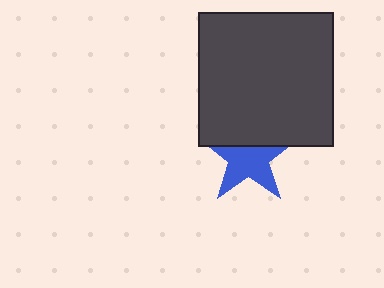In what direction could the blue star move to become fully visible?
The blue star could move down. That would shift it out from behind the dark gray square entirely.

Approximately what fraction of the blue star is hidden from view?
Roughly 39% of the blue star is hidden behind the dark gray square.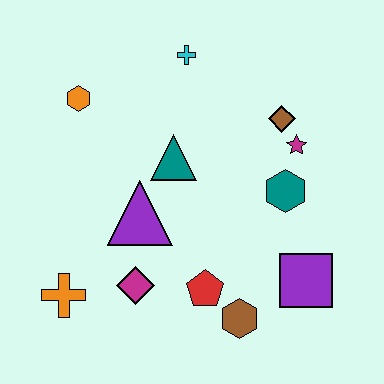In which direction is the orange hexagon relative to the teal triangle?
The orange hexagon is to the left of the teal triangle.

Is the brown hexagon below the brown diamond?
Yes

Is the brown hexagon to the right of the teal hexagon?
No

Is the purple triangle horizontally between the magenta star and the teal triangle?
No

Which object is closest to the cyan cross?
The teal triangle is closest to the cyan cross.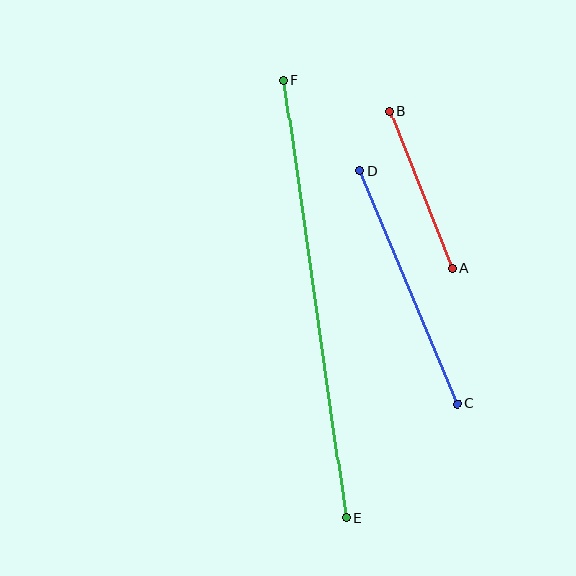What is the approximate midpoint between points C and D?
The midpoint is at approximately (408, 287) pixels.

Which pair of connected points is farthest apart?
Points E and F are farthest apart.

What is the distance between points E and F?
The distance is approximately 442 pixels.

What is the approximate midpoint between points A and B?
The midpoint is at approximately (421, 190) pixels.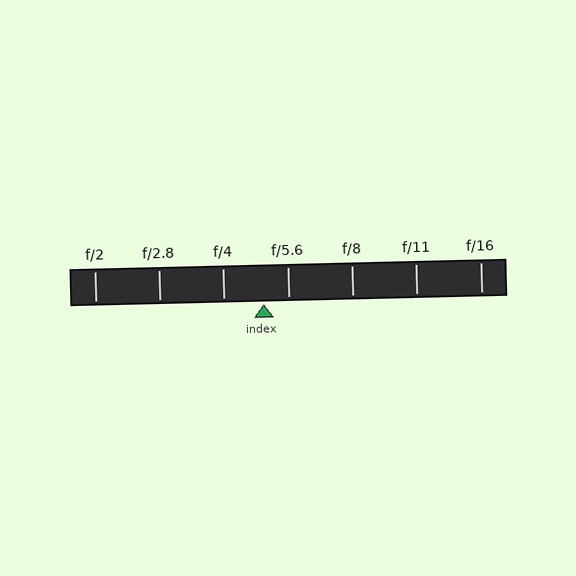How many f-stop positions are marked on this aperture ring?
There are 7 f-stop positions marked.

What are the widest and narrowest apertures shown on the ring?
The widest aperture shown is f/2 and the narrowest is f/16.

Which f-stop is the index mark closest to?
The index mark is closest to f/5.6.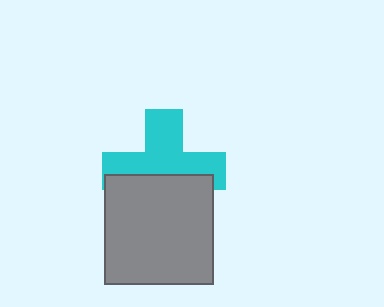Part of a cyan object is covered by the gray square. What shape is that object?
It is a cross.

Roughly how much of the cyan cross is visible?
About half of it is visible (roughly 57%).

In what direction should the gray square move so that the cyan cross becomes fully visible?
The gray square should move down. That is the shortest direction to clear the overlap and leave the cyan cross fully visible.